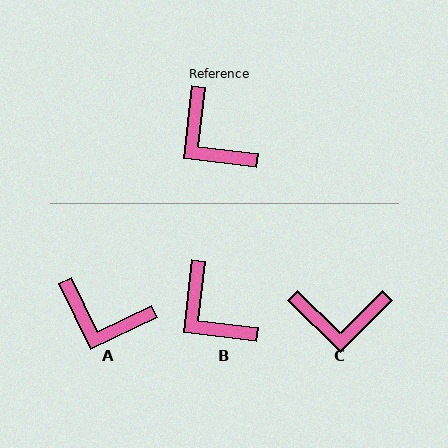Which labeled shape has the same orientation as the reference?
B.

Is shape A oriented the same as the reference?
No, it is off by about 32 degrees.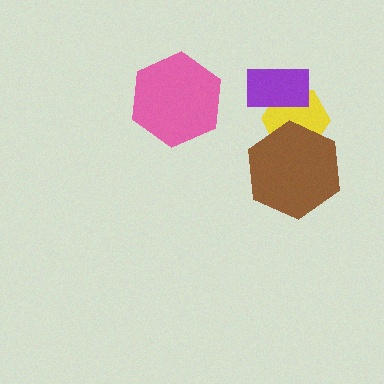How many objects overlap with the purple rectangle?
1 object overlaps with the purple rectangle.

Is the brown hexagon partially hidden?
No, no other shape covers it.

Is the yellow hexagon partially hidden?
Yes, it is partially covered by another shape.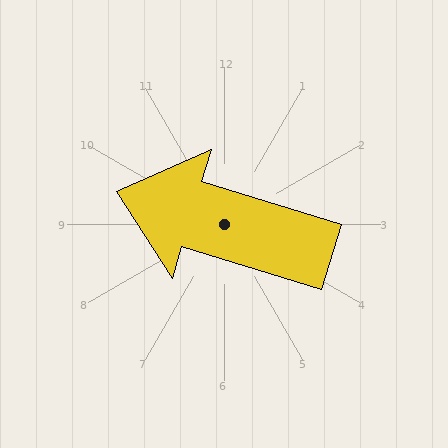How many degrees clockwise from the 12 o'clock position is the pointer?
Approximately 287 degrees.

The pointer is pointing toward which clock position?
Roughly 10 o'clock.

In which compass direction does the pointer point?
West.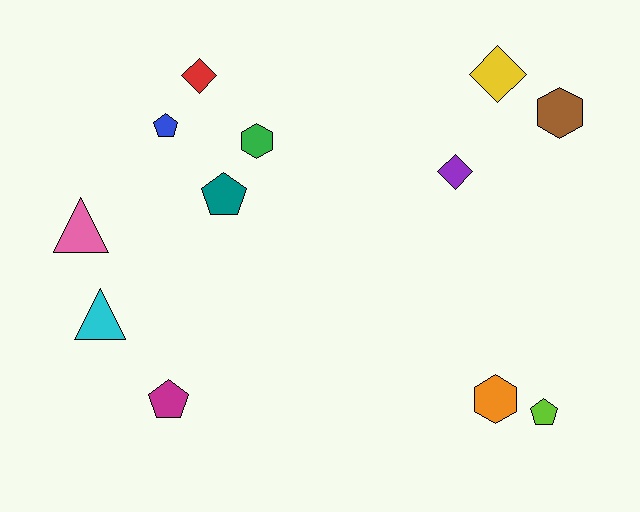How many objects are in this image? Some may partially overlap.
There are 12 objects.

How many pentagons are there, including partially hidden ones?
There are 4 pentagons.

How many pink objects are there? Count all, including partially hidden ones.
There is 1 pink object.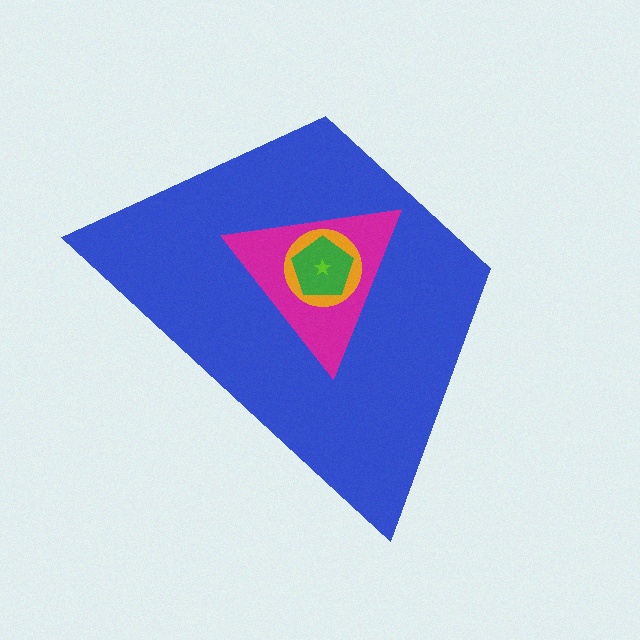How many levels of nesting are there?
5.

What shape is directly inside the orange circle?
The green pentagon.